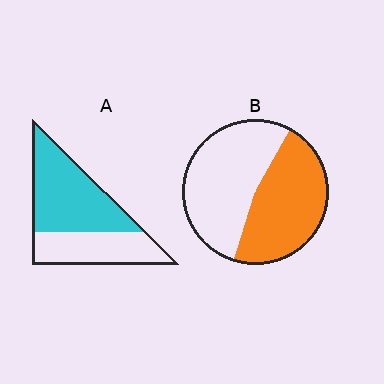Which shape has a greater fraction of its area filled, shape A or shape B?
Shape A.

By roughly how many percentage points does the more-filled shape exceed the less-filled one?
By roughly 15 percentage points (A over B).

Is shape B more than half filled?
Roughly half.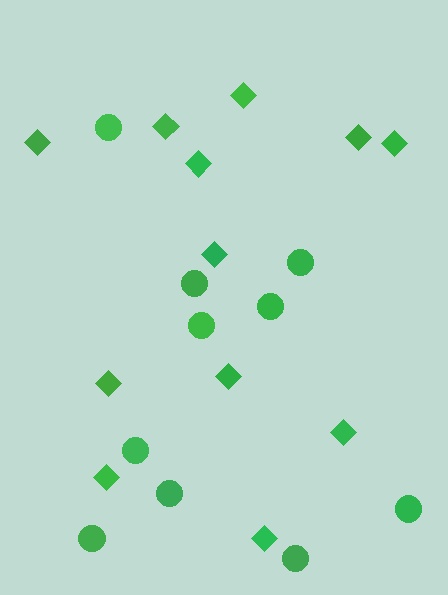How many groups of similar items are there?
There are 2 groups: one group of circles (10) and one group of diamonds (12).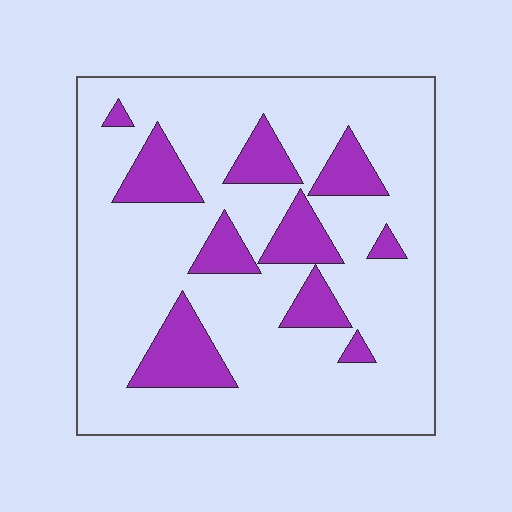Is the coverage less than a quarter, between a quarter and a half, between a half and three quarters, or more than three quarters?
Less than a quarter.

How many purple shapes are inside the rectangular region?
10.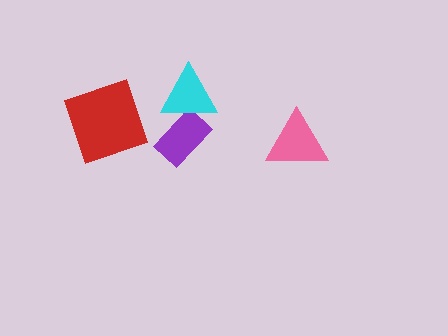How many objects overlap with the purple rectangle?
1 object overlaps with the purple rectangle.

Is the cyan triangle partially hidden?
No, no other shape covers it.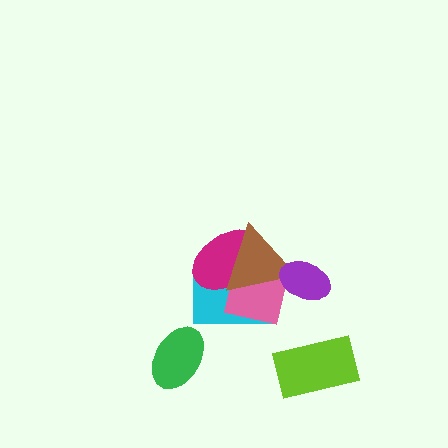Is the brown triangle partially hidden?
Yes, it is partially covered by another shape.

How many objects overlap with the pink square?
4 objects overlap with the pink square.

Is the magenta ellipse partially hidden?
Yes, it is partially covered by another shape.